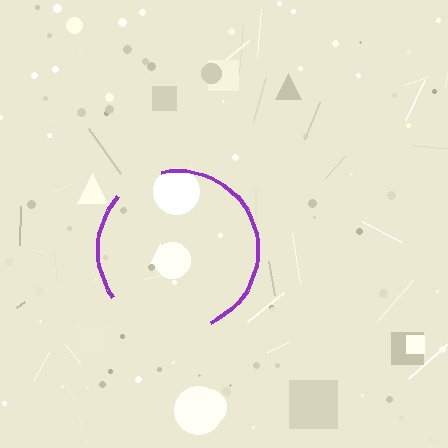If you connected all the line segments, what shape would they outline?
They would outline a circle.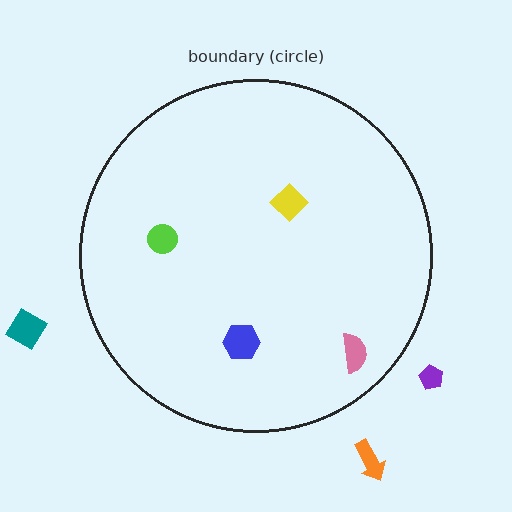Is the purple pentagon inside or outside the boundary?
Outside.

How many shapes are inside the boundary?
4 inside, 3 outside.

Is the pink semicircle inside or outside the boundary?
Inside.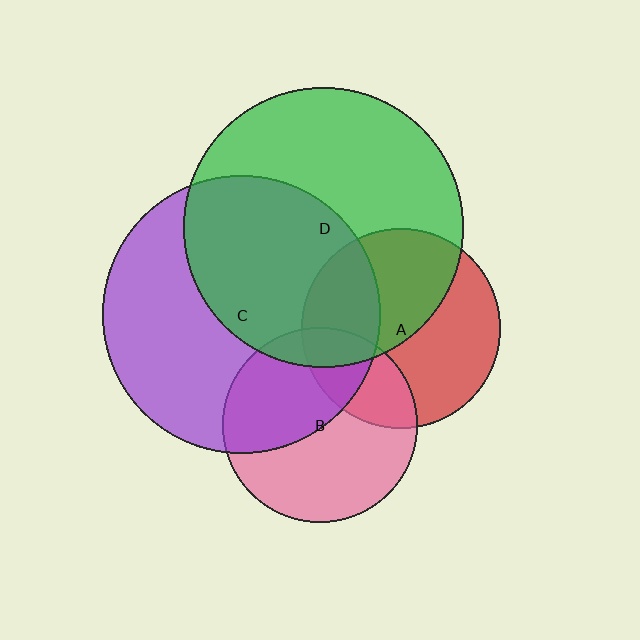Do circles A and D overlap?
Yes.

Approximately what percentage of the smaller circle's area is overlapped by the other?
Approximately 50%.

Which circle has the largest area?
Circle D (green).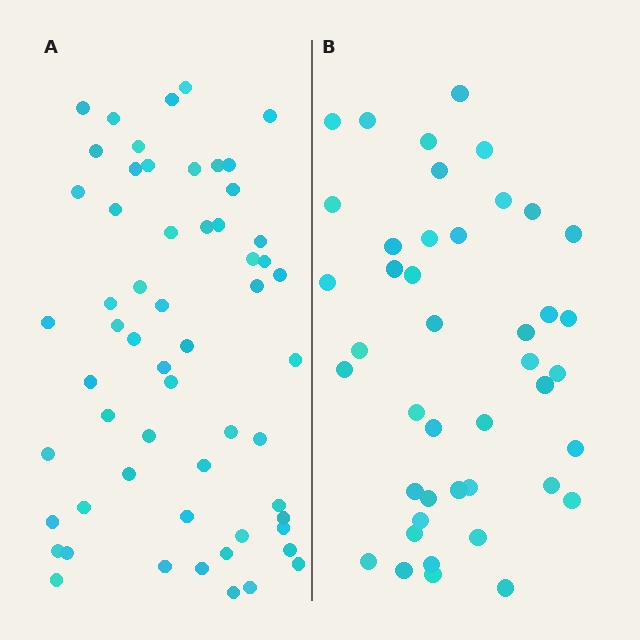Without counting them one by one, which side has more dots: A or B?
Region A (the left region) has more dots.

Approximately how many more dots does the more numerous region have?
Region A has approximately 15 more dots than region B.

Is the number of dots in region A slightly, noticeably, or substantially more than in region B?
Region A has noticeably more, but not dramatically so. The ratio is roughly 1.3 to 1.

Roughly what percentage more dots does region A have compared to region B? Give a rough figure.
About 35% more.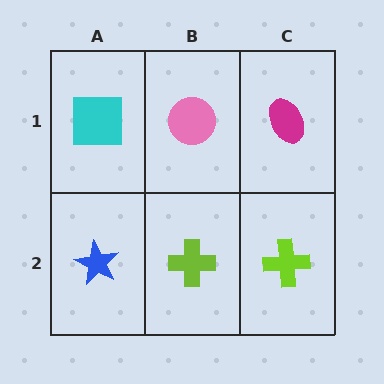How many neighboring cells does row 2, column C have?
2.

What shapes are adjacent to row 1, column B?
A lime cross (row 2, column B), a cyan square (row 1, column A), a magenta ellipse (row 1, column C).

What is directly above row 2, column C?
A magenta ellipse.